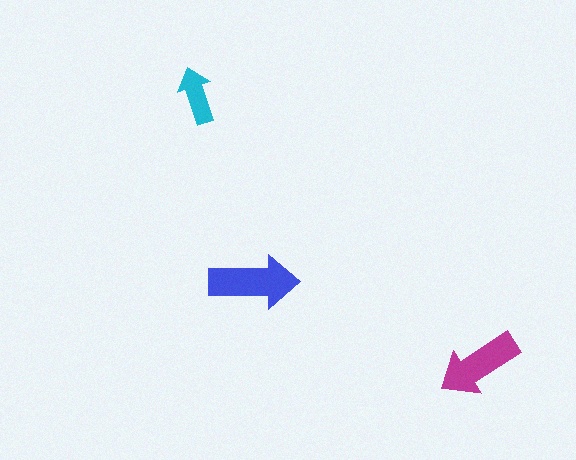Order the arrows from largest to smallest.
the blue one, the magenta one, the cyan one.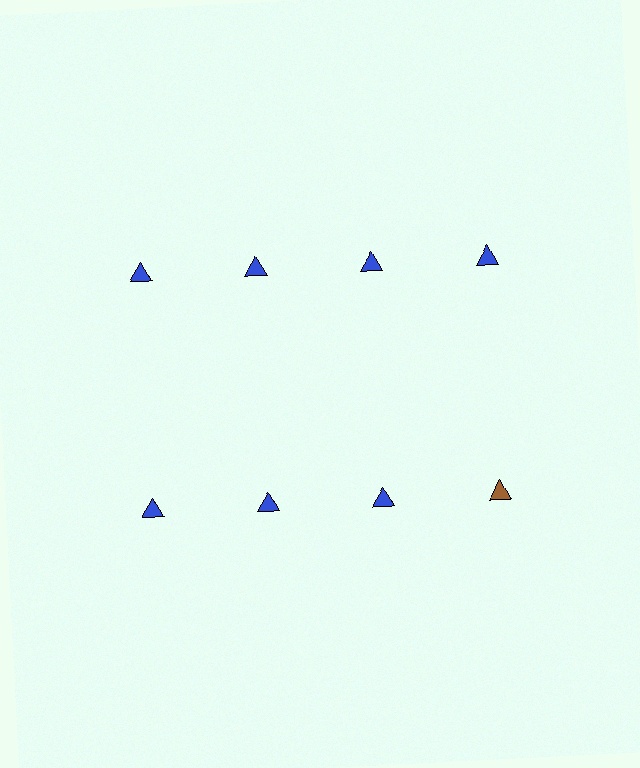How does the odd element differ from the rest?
It has a different color: brown instead of blue.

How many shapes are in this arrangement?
There are 8 shapes arranged in a grid pattern.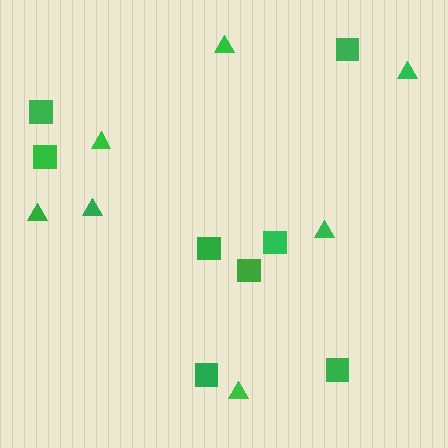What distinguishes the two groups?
There are 2 groups: one group of triangles (7) and one group of squares (8).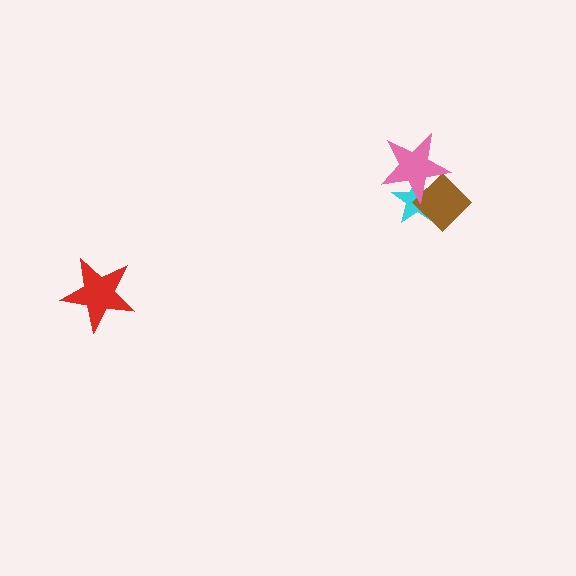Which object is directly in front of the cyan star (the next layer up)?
The brown diamond is directly in front of the cyan star.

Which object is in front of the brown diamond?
The pink star is in front of the brown diamond.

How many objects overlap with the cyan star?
2 objects overlap with the cyan star.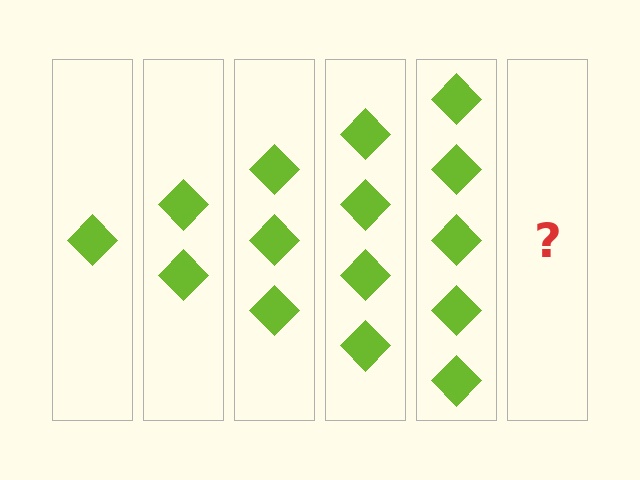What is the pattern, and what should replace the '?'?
The pattern is that each step adds one more diamond. The '?' should be 6 diamonds.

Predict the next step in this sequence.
The next step is 6 diamonds.